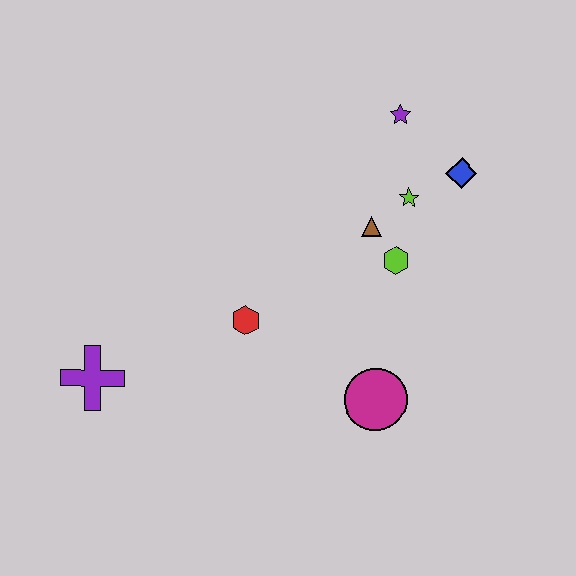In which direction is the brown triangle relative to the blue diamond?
The brown triangle is to the left of the blue diamond.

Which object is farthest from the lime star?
The purple cross is farthest from the lime star.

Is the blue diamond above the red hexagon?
Yes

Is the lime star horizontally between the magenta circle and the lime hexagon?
No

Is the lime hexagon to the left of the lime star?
Yes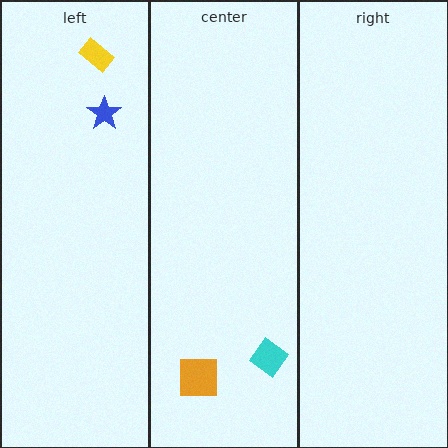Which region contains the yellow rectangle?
The left region.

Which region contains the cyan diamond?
The center region.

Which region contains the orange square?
The center region.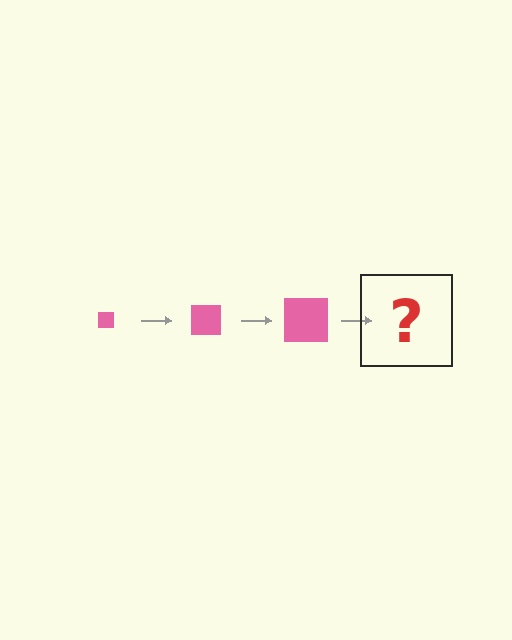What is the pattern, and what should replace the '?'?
The pattern is that the square gets progressively larger each step. The '?' should be a pink square, larger than the previous one.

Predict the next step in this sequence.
The next step is a pink square, larger than the previous one.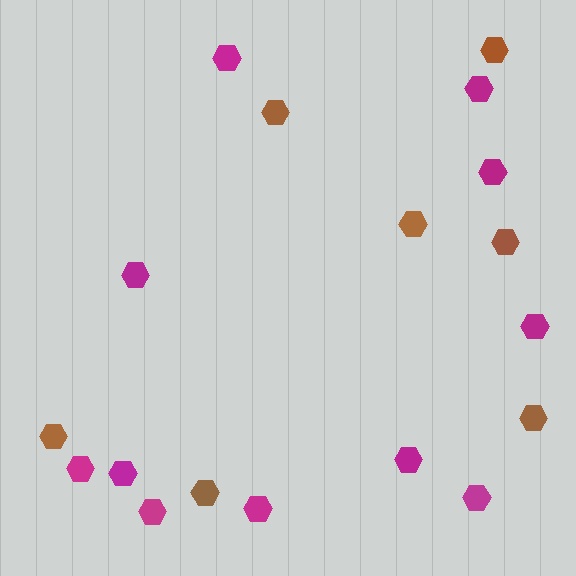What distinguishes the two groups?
There are 2 groups: one group of brown hexagons (7) and one group of magenta hexagons (11).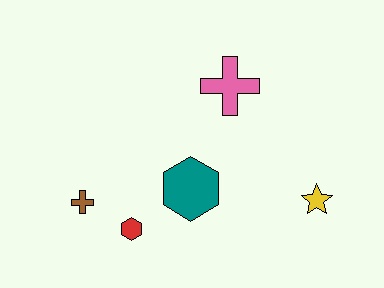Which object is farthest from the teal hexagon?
The yellow star is farthest from the teal hexagon.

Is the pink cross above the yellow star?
Yes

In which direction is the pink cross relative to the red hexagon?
The pink cross is above the red hexagon.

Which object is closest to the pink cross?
The teal hexagon is closest to the pink cross.